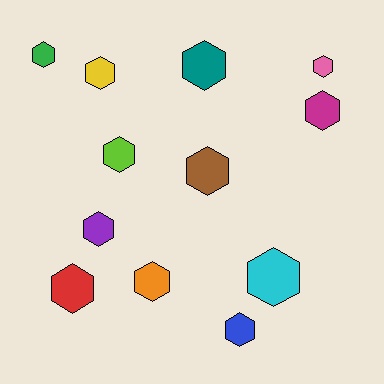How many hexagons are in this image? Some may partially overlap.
There are 12 hexagons.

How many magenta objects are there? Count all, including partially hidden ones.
There is 1 magenta object.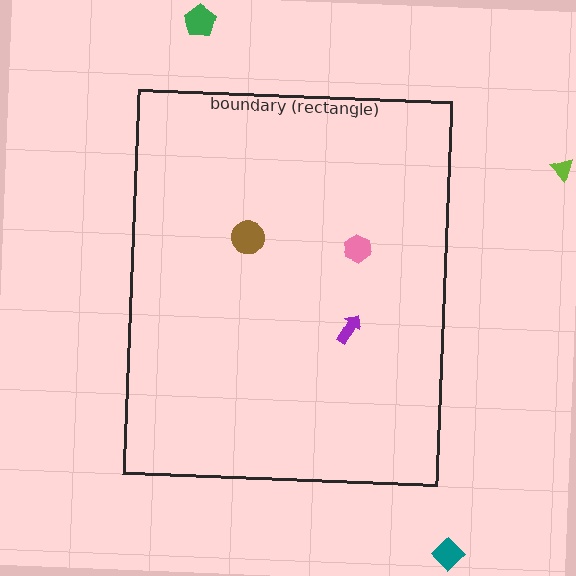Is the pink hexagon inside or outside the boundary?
Inside.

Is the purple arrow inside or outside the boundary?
Inside.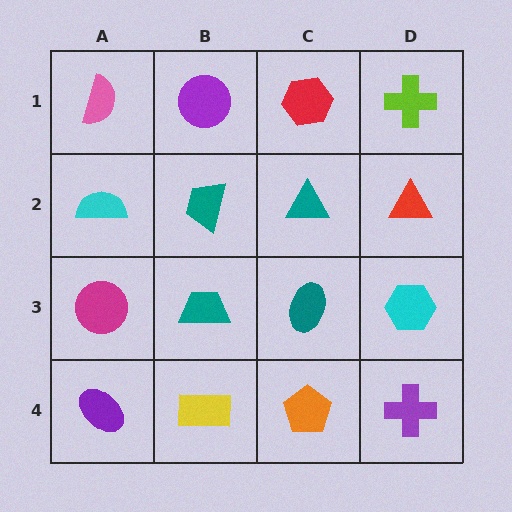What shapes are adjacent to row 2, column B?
A purple circle (row 1, column B), a teal trapezoid (row 3, column B), a cyan semicircle (row 2, column A), a teal triangle (row 2, column C).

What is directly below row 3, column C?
An orange pentagon.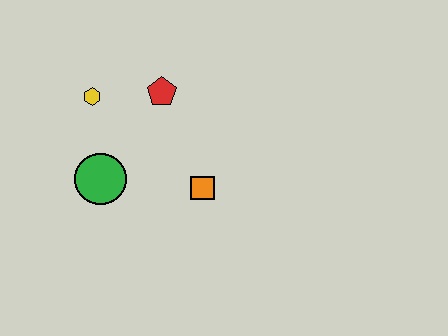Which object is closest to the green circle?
The yellow hexagon is closest to the green circle.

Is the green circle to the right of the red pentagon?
No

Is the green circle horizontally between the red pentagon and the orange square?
No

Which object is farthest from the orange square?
The yellow hexagon is farthest from the orange square.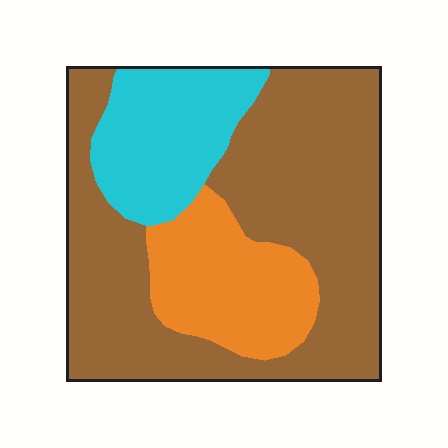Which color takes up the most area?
Brown, at roughly 60%.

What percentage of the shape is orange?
Orange covers about 20% of the shape.